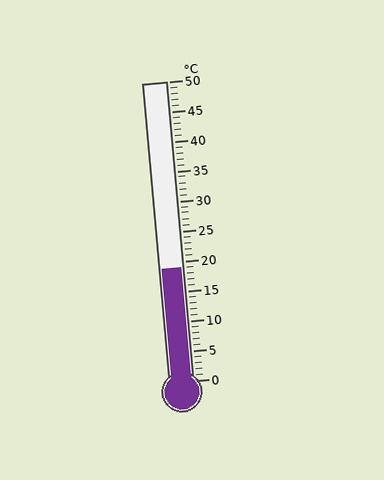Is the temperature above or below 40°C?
The temperature is below 40°C.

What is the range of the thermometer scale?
The thermometer scale ranges from 0°C to 50°C.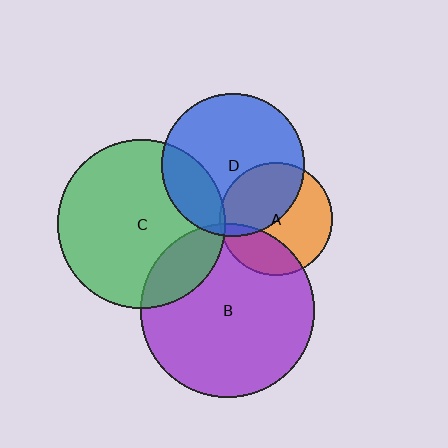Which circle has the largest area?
Circle B (purple).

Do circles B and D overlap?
Yes.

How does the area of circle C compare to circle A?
Approximately 2.2 times.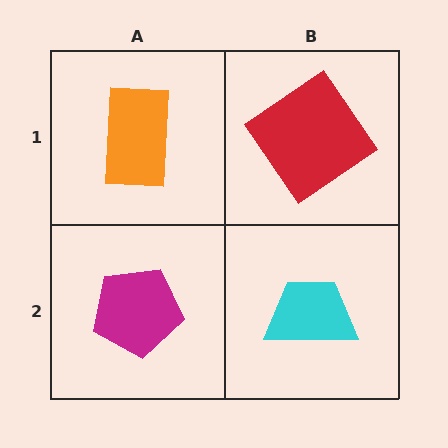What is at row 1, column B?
A red diamond.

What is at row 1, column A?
An orange rectangle.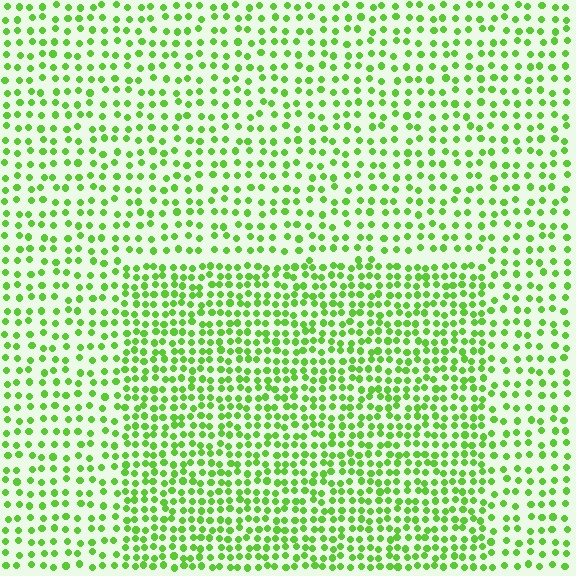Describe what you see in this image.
The image contains small lime elements arranged at two different densities. A rectangle-shaped region is visible where the elements are more densely packed than the surrounding area.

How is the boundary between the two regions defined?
The boundary is defined by a change in element density (approximately 1.7x ratio). All elements are the same color, size, and shape.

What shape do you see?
I see a rectangle.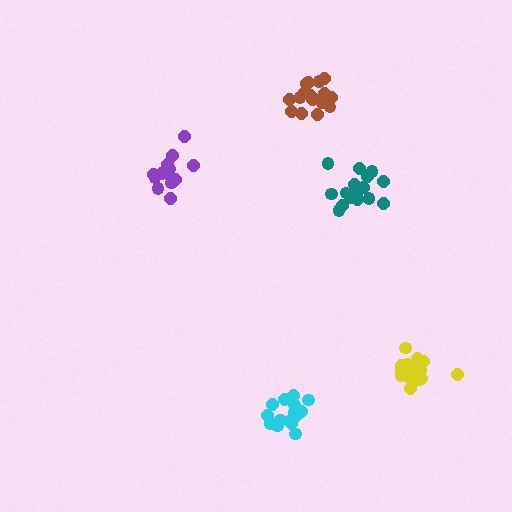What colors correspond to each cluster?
The clusters are colored: cyan, purple, yellow, brown, teal.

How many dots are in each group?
Group 1: 15 dots, Group 2: 14 dots, Group 3: 19 dots, Group 4: 18 dots, Group 5: 16 dots (82 total).